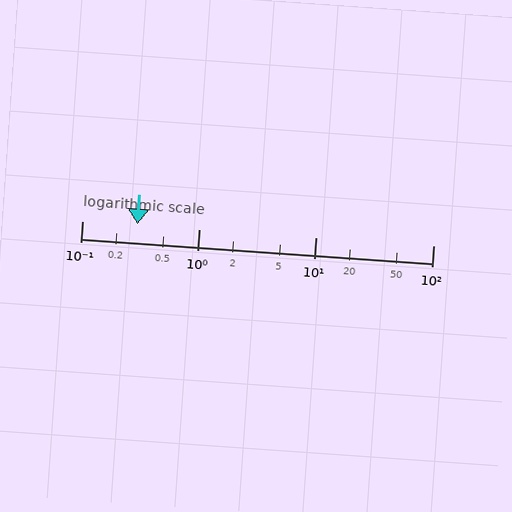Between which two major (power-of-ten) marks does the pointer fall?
The pointer is between 0.1 and 1.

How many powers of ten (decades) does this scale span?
The scale spans 3 decades, from 0.1 to 100.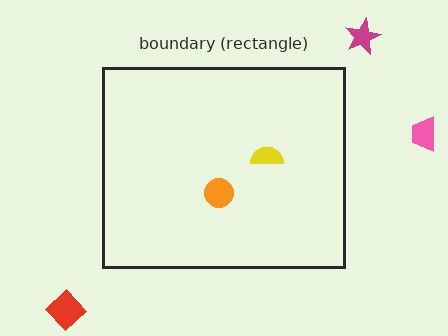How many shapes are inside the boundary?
2 inside, 3 outside.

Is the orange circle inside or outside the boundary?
Inside.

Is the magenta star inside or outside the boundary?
Outside.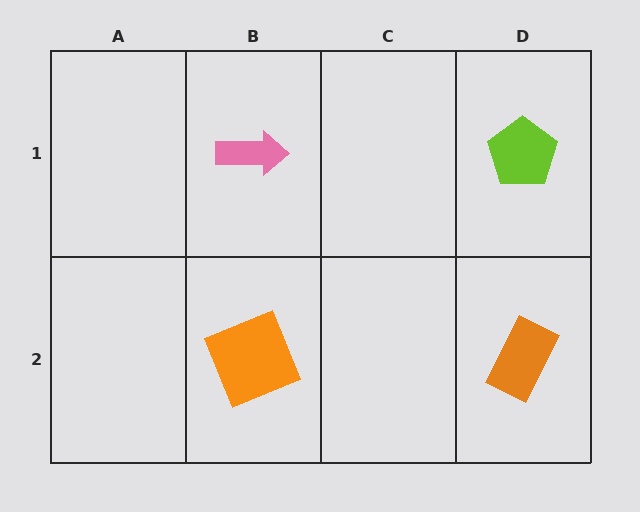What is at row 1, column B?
A pink arrow.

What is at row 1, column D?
A lime pentagon.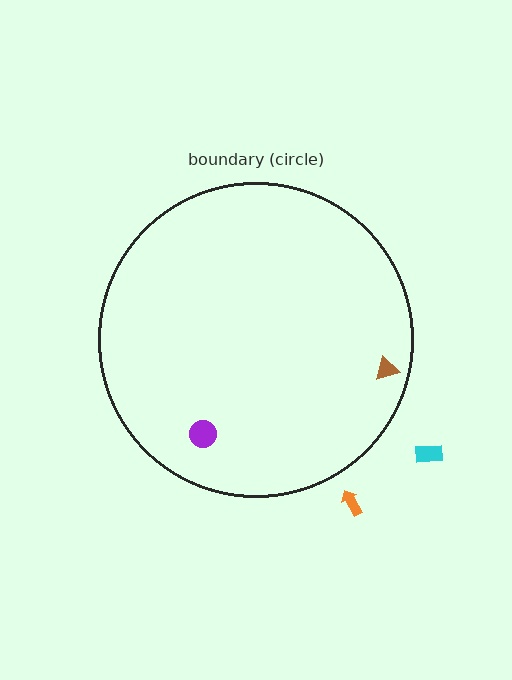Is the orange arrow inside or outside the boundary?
Outside.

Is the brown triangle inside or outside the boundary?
Inside.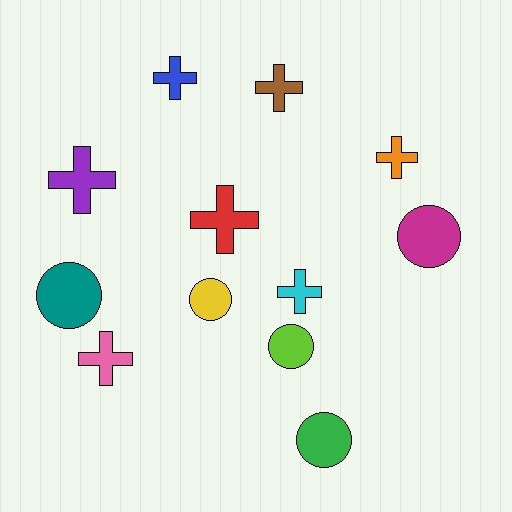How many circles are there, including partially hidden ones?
There are 5 circles.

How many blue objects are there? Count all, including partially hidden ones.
There is 1 blue object.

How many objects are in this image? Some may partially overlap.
There are 12 objects.